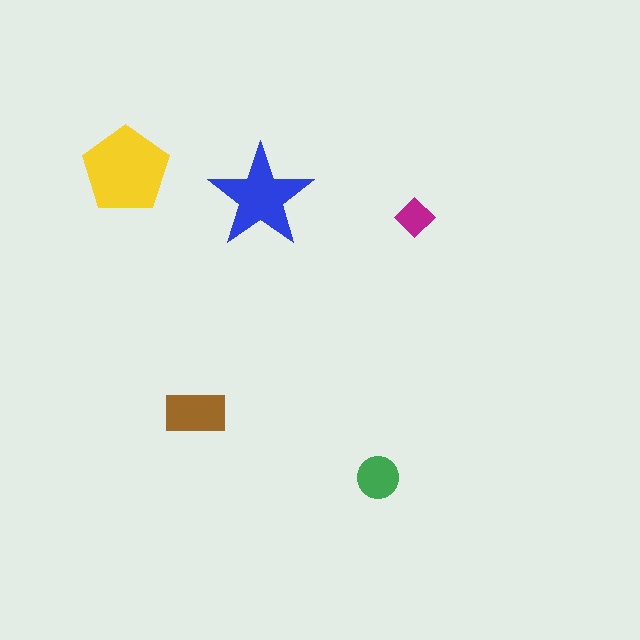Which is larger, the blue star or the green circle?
The blue star.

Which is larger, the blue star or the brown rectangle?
The blue star.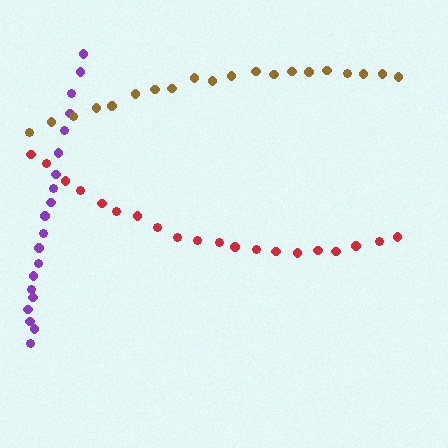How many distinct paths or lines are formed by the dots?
There are 3 distinct paths.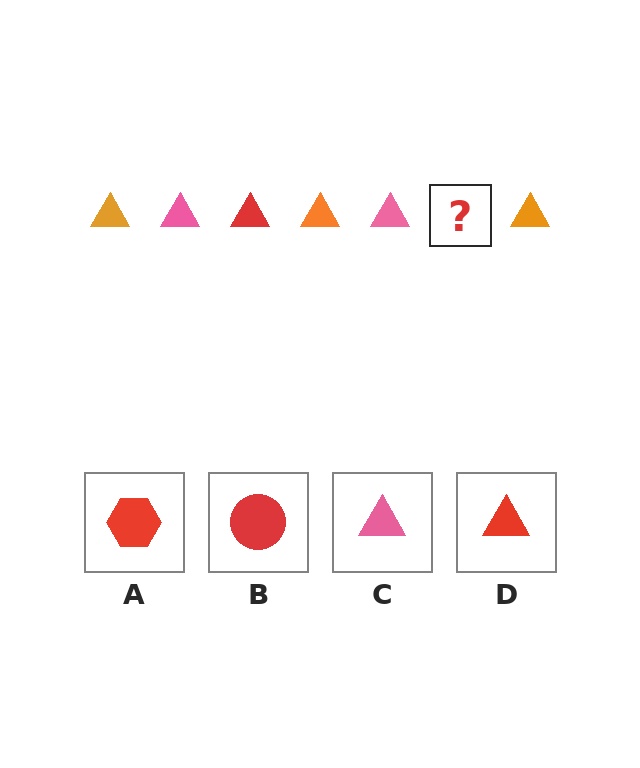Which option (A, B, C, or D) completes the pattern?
D.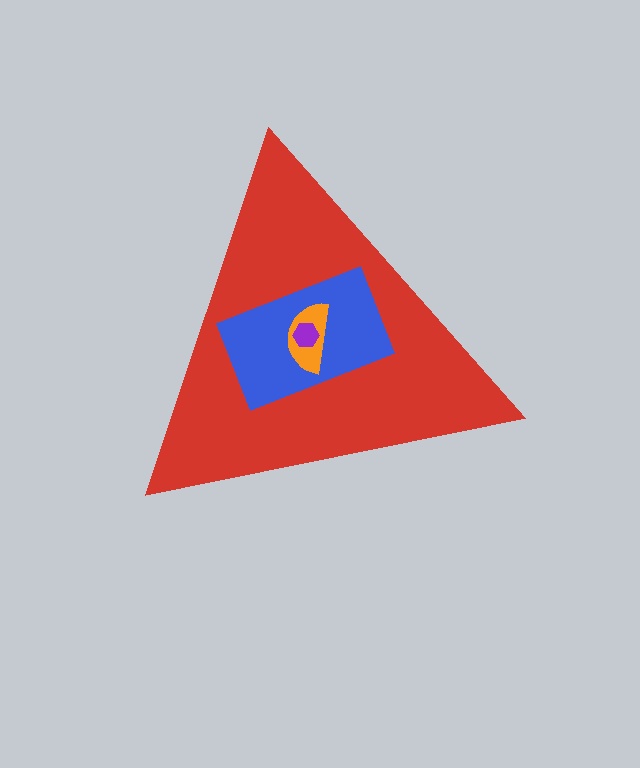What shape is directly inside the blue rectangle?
The orange semicircle.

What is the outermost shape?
The red triangle.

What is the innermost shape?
The purple hexagon.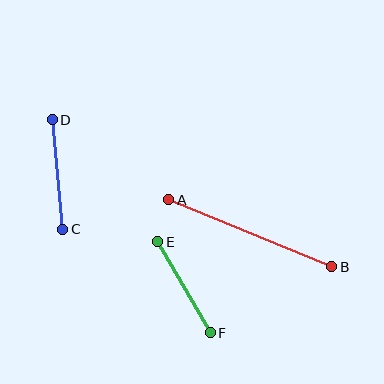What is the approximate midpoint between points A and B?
The midpoint is at approximately (250, 233) pixels.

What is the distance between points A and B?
The distance is approximately 176 pixels.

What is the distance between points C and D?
The distance is approximately 110 pixels.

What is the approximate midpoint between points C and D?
The midpoint is at approximately (57, 175) pixels.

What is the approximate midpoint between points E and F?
The midpoint is at approximately (184, 287) pixels.